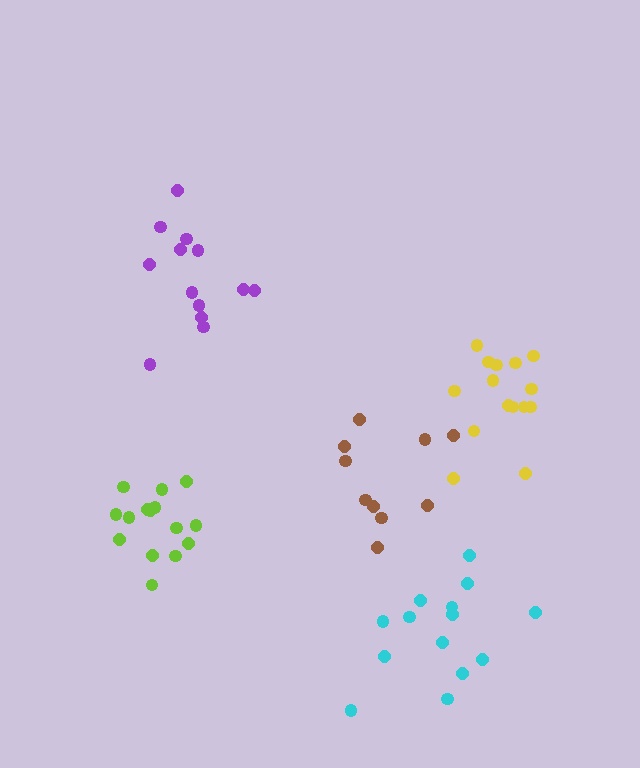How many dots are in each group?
Group 1: 10 dots, Group 2: 15 dots, Group 3: 14 dots, Group 4: 15 dots, Group 5: 13 dots (67 total).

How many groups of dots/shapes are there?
There are 5 groups.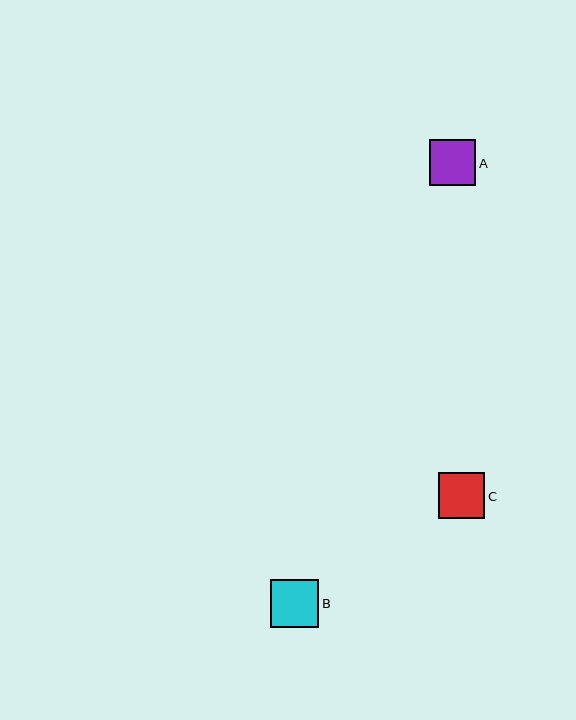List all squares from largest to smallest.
From largest to smallest: B, A, C.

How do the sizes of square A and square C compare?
Square A and square C are approximately the same size.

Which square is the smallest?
Square C is the smallest with a size of approximately 46 pixels.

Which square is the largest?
Square B is the largest with a size of approximately 49 pixels.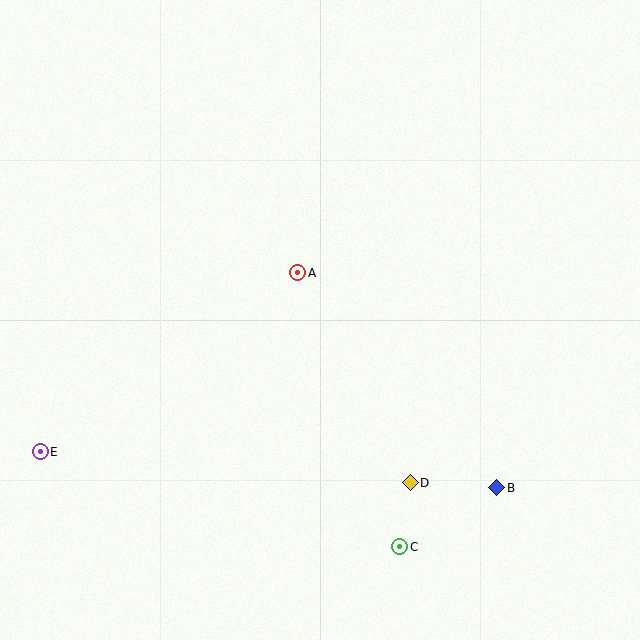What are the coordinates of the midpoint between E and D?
The midpoint between E and D is at (226, 467).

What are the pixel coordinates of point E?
Point E is at (41, 452).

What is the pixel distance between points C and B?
The distance between C and B is 113 pixels.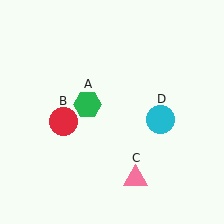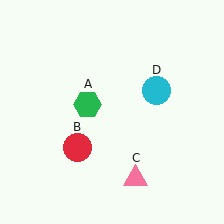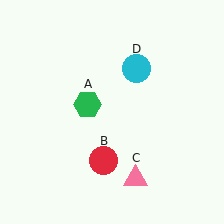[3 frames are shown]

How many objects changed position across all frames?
2 objects changed position: red circle (object B), cyan circle (object D).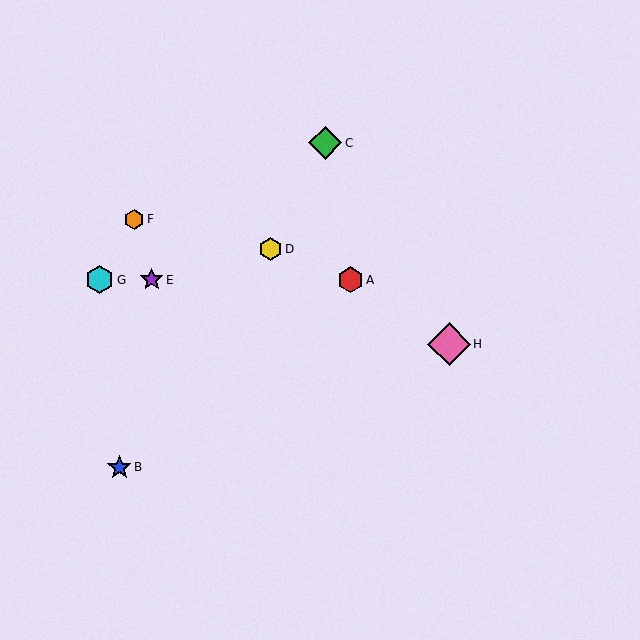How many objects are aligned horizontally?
3 objects (A, E, G) are aligned horizontally.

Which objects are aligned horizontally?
Objects A, E, G are aligned horizontally.